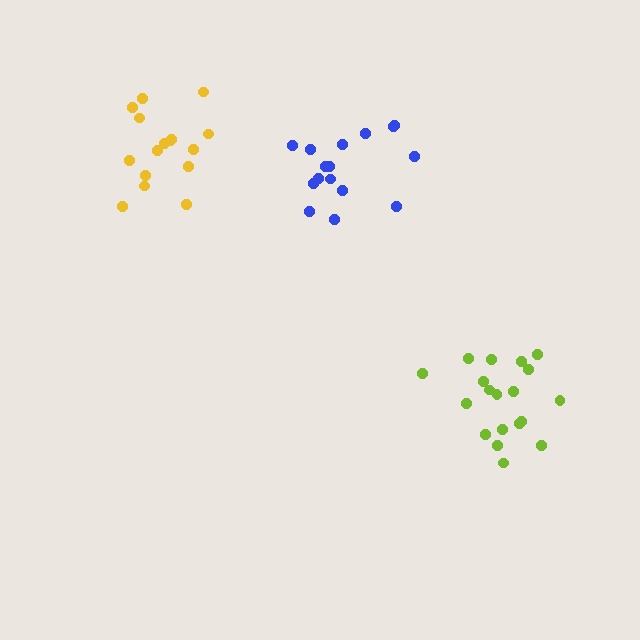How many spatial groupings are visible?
There are 3 spatial groupings.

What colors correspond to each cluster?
The clusters are colored: lime, blue, yellow.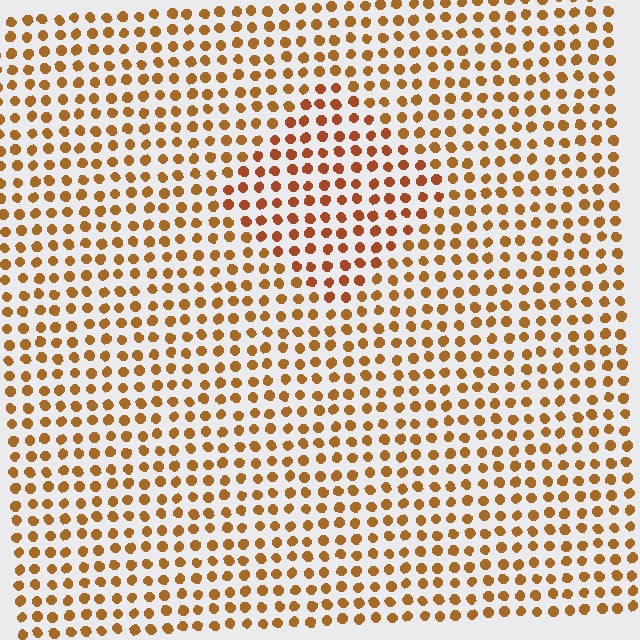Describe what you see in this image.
The image is filled with small brown elements in a uniform arrangement. A diamond-shaped region is visible where the elements are tinted to a slightly different hue, forming a subtle color boundary.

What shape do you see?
I see a diamond.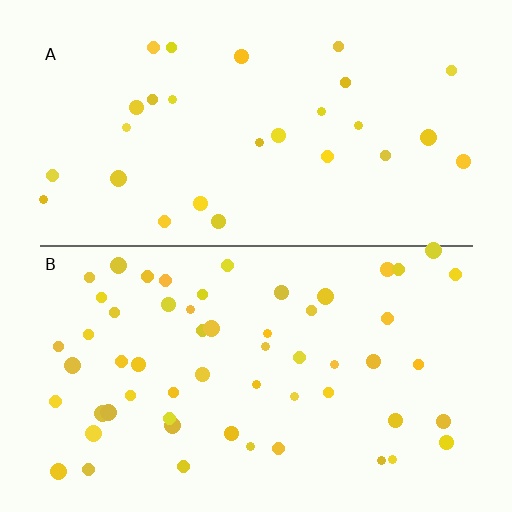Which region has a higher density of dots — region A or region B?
B (the bottom).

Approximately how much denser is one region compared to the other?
Approximately 2.0× — region B over region A.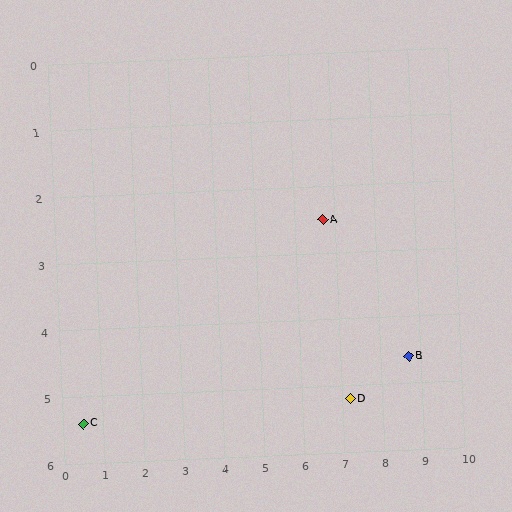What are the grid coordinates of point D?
Point D is at approximately (7.2, 5.2).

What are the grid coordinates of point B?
Point B is at approximately (8.7, 4.6).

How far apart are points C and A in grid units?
Points C and A are about 6.8 grid units apart.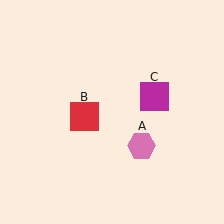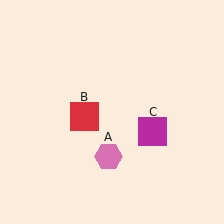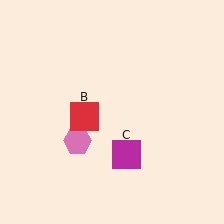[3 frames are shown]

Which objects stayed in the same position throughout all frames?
Red square (object B) remained stationary.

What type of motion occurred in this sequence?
The pink hexagon (object A), magenta square (object C) rotated clockwise around the center of the scene.